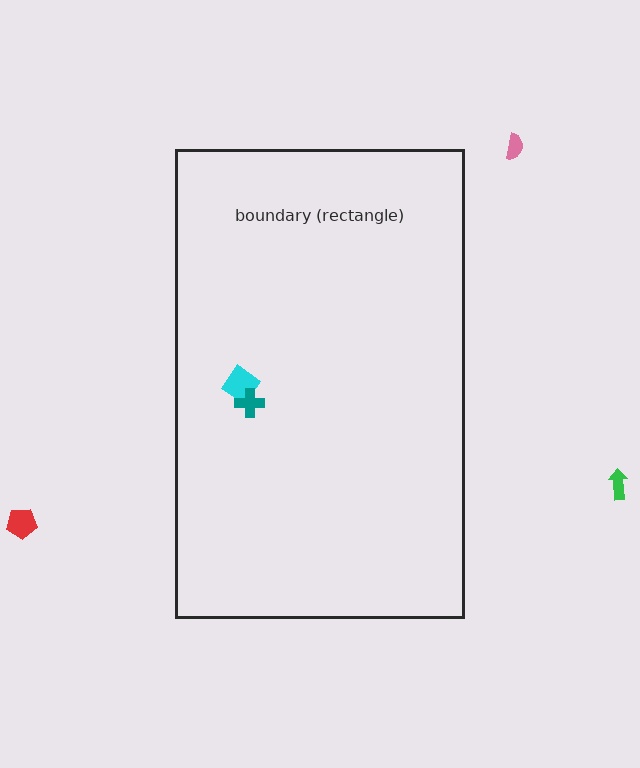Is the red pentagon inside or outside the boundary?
Outside.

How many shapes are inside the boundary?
2 inside, 3 outside.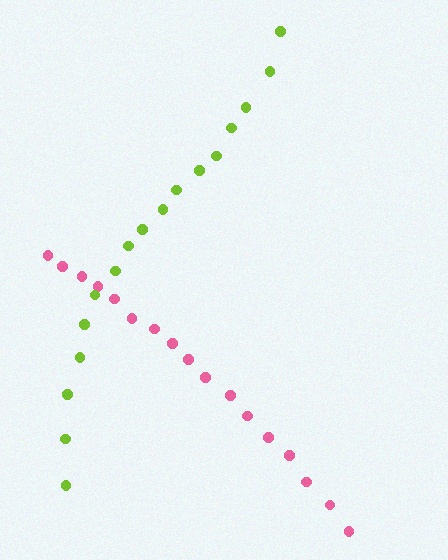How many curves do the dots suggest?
There are 2 distinct paths.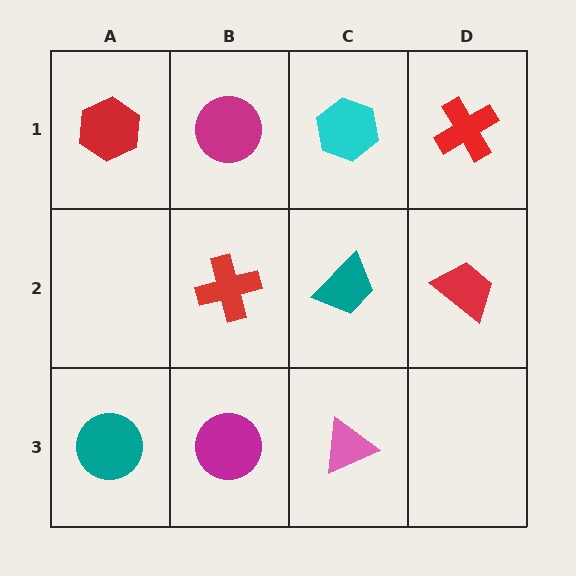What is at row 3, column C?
A pink triangle.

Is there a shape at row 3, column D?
No, that cell is empty.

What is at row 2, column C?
A teal trapezoid.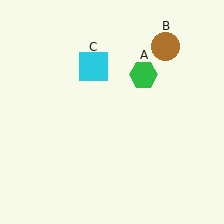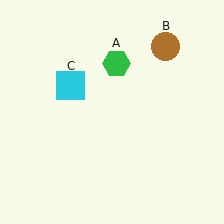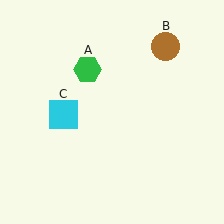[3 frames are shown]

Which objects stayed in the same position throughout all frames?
Brown circle (object B) remained stationary.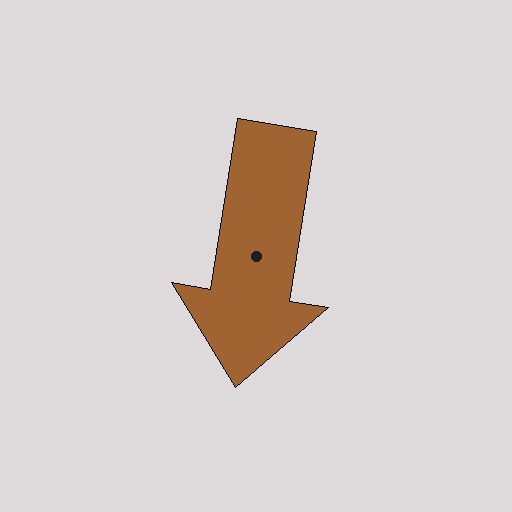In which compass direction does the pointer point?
South.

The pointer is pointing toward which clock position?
Roughly 6 o'clock.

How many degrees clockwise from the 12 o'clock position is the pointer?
Approximately 189 degrees.